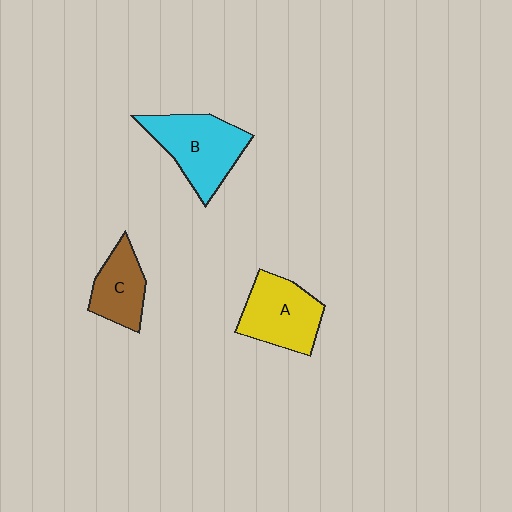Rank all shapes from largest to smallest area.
From largest to smallest: B (cyan), A (yellow), C (brown).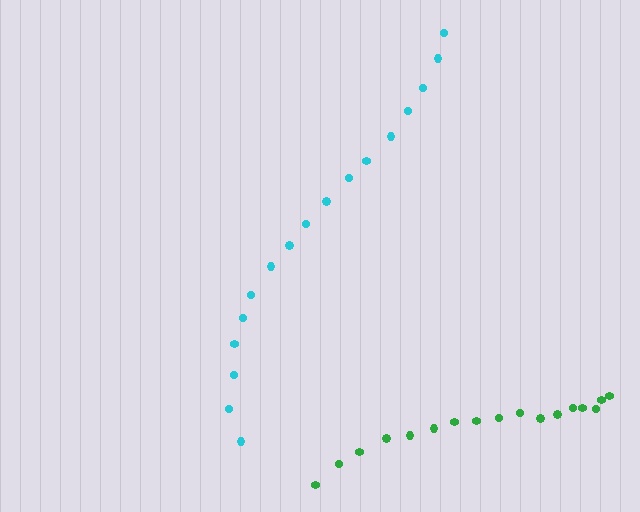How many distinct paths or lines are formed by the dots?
There are 2 distinct paths.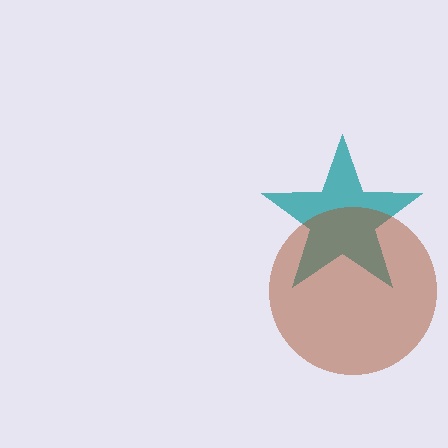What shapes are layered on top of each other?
The layered shapes are: a teal star, a brown circle.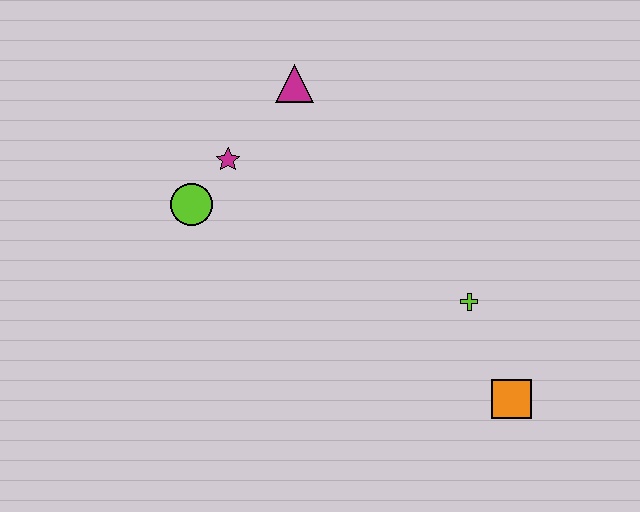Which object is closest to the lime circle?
The magenta star is closest to the lime circle.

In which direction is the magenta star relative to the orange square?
The magenta star is to the left of the orange square.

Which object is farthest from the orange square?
The magenta triangle is farthest from the orange square.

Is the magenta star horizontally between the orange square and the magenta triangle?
No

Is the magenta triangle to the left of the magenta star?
No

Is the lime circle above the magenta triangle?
No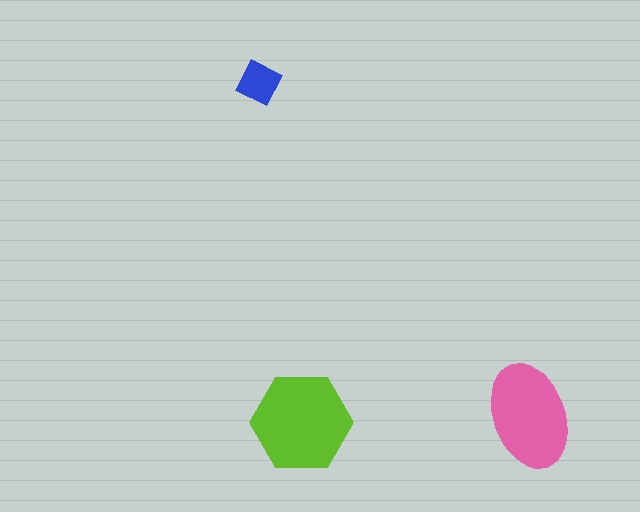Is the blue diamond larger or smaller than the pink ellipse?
Smaller.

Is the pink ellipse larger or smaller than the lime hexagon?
Smaller.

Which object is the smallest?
The blue diamond.